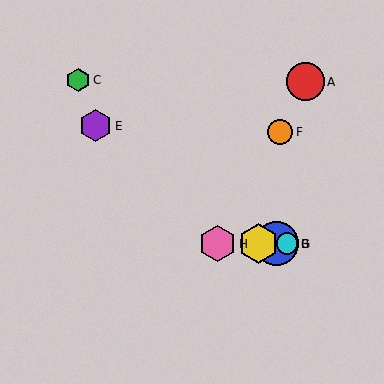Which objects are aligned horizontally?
Objects B, D, G, H are aligned horizontally.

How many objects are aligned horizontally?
4 objects (B, D, G, H) are aligned horizontally.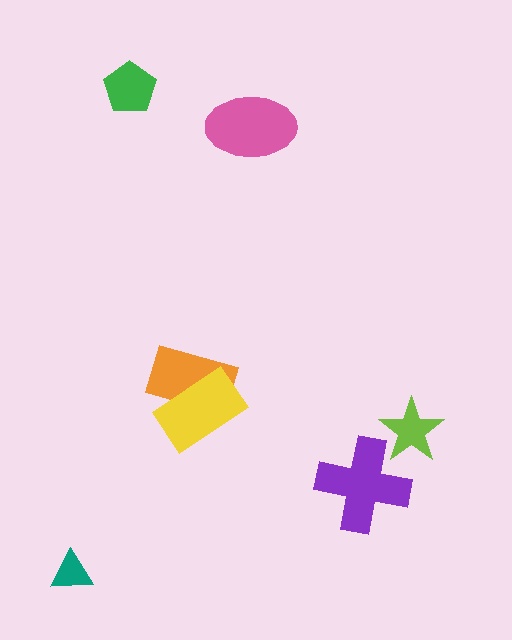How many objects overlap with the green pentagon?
0 objects overlap with the green pentagon.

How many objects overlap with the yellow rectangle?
1 object overlaps with the yellow rectangle.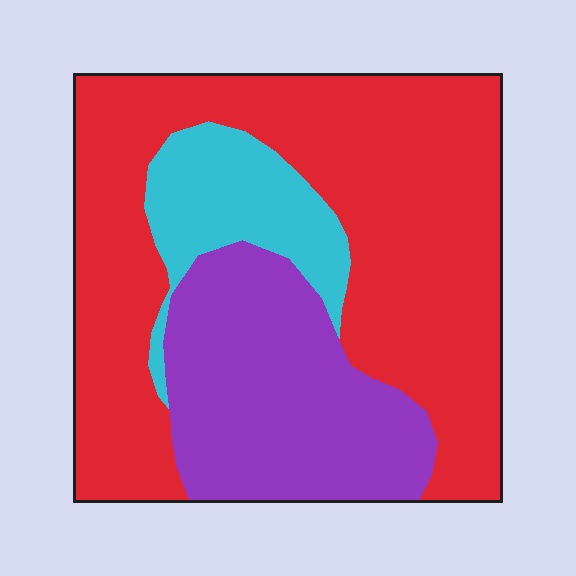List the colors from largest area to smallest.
From largest to smallest: red, purple, cyan.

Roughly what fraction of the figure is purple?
Purple covers around 30% of the figure.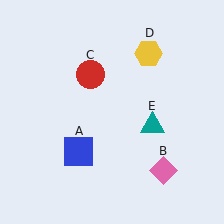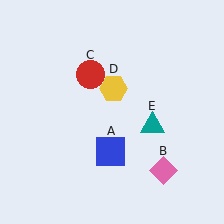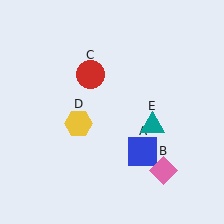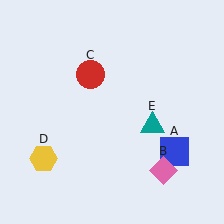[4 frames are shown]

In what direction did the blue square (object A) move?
The blue square (object A) moved right.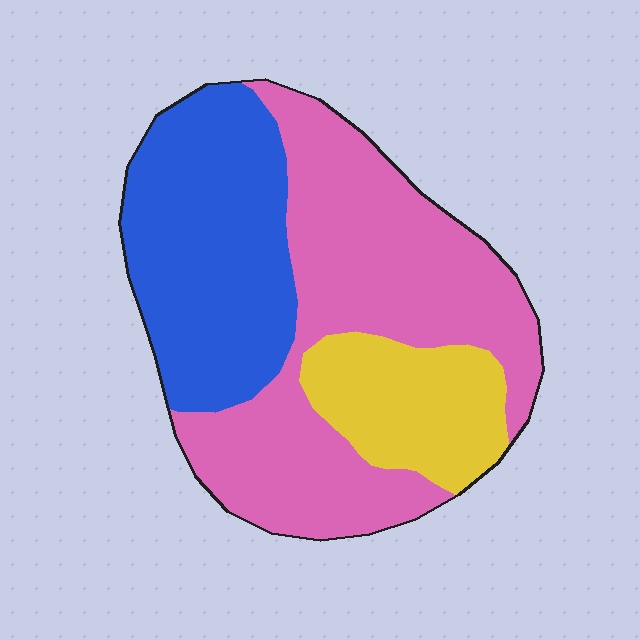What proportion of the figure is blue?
Blue covers roughly 35% of the figure.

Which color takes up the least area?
Yellow, at roughly 15%.